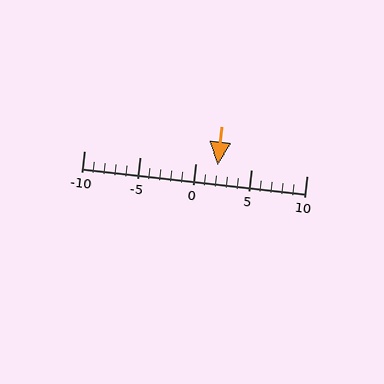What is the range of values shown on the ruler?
The ruler shows values from -10 to 10.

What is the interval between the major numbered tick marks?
The major tick marks are spaced 5 units apart.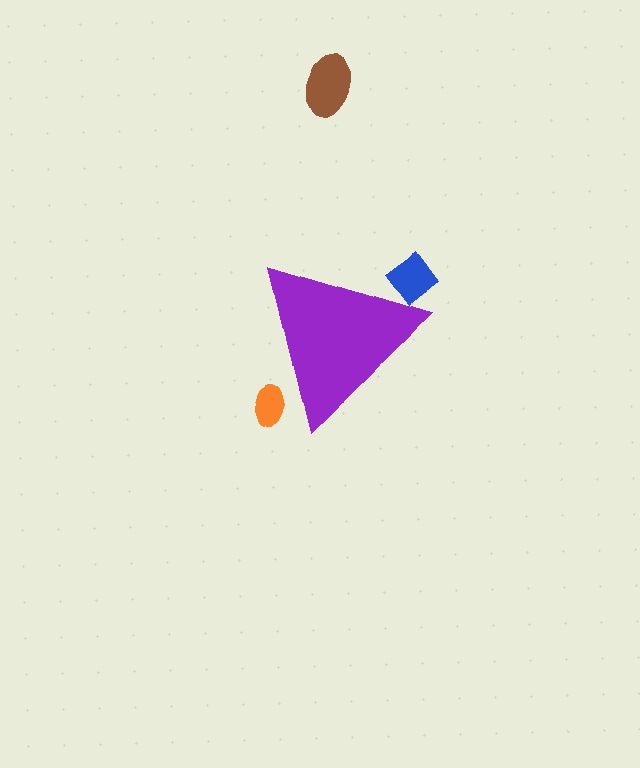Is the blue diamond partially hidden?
Yes, the blue diamond is partially hidden behind the purple triangle.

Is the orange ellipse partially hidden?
Yes, the orange ellipse is partially hidden behind the purple triangle.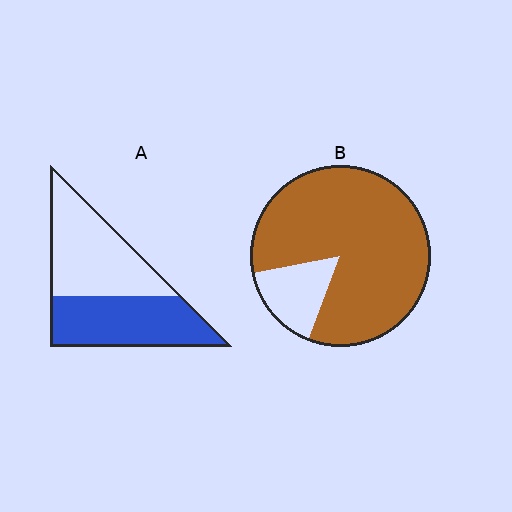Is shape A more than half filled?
Roughly half.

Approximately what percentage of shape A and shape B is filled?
A is approximately 50% and B is approximately 85%.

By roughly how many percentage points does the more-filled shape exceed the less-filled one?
By roughly 35 percentage points (B over A).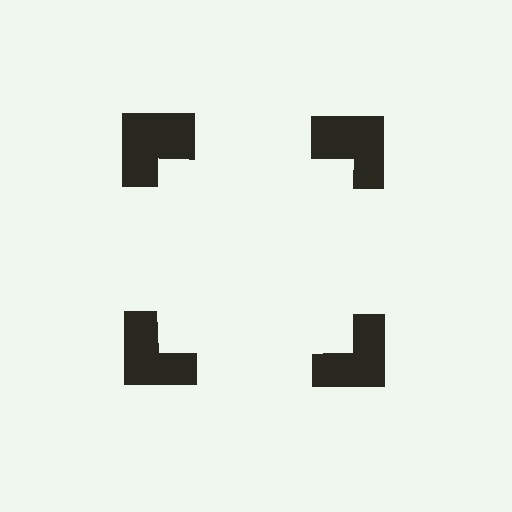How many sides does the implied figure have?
4 sides.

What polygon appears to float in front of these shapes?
An illusory square — its edges are inferred from the aligned wedge cuts in the notched squares, not physically drawn.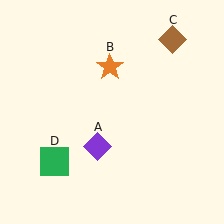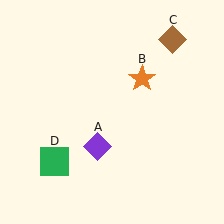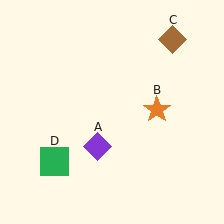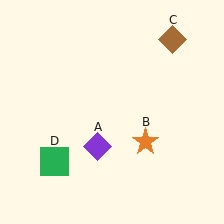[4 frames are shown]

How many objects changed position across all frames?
1 object changed position: orange star (object B).